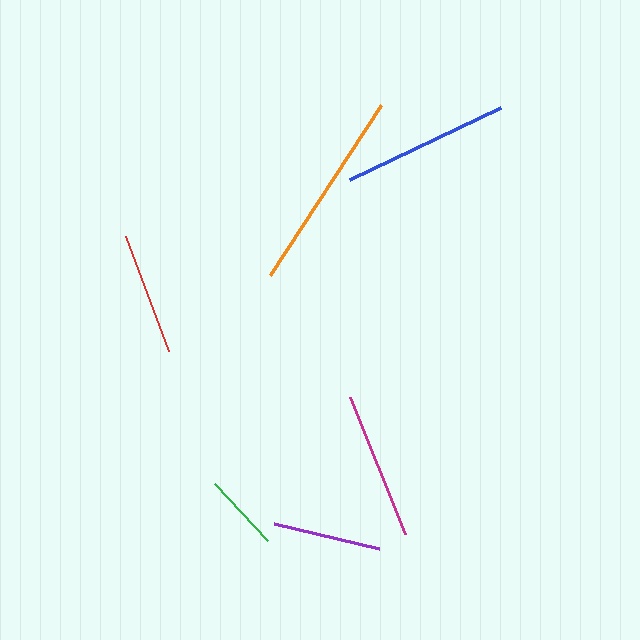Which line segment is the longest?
The orange line is the longest at approximately 204 pixels.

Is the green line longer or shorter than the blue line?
The blue line is longer than the green line.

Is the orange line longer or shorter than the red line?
The orange line is longer than the red line.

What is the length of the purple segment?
The purple segment is approximately 108 pixels long.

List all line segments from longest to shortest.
From longest to shortest: orange, blue, magenta, red, purple, green.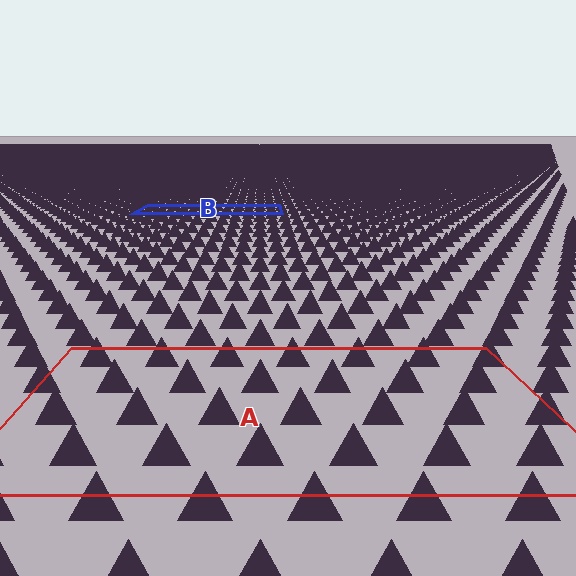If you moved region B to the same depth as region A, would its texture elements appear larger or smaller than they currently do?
They would appear larger. At a closer depth, the same texture elements are projected at a bigger on-screen size.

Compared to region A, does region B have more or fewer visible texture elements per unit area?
Region B has more texture elements per unit area — they are packed more densely because it is farther away.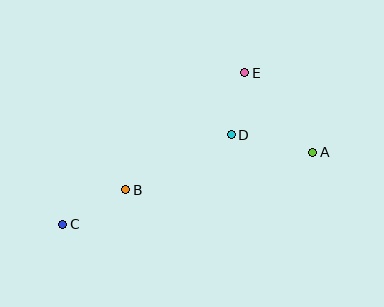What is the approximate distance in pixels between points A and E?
The distance between A and E is approximately 105 pixels.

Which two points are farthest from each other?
Points A and C are farthest from each other.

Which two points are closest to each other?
Points D and E are closest to each other.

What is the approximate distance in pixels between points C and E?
The distance between C and E is approximately 237 pixels.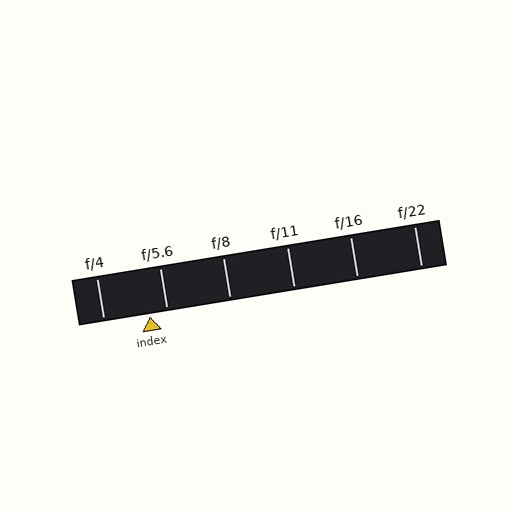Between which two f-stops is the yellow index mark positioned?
The index mark is between f/4 and f/5.6.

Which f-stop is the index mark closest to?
The index mark is closest to f/5.6.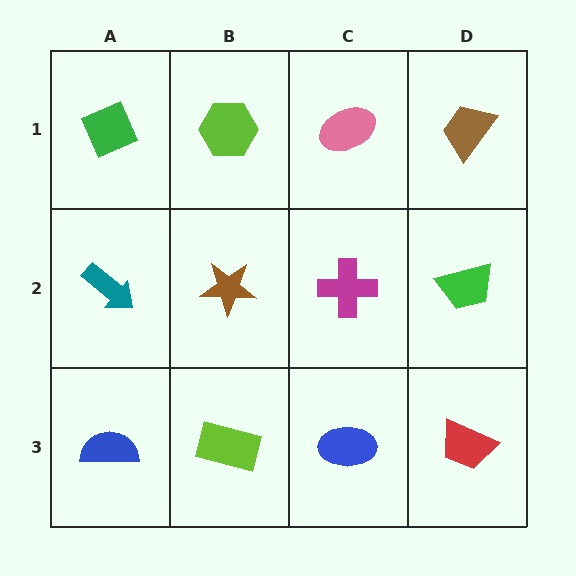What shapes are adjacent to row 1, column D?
A green trapezoid (row 2, column D), a pink ellipse (row 1, column C).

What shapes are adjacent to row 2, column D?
A brown trapezoid (row 1, column D), a red trapezoid (row 3, column D), a magenta cross (row 2, column C).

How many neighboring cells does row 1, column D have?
2.